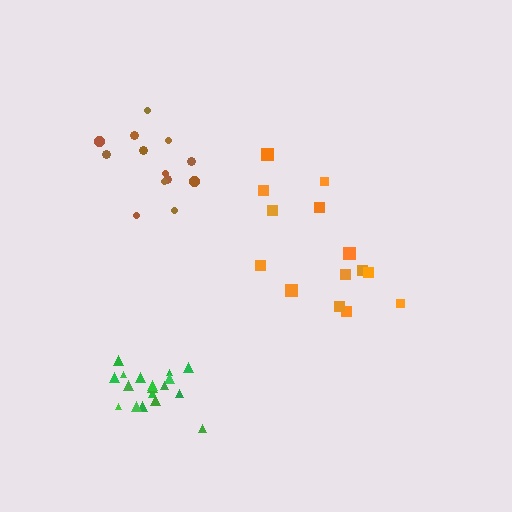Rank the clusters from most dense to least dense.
green, brown, orange.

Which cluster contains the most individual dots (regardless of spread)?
Green (19).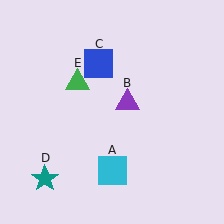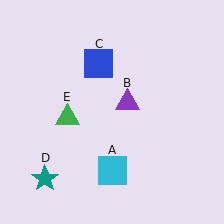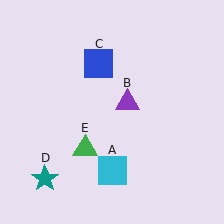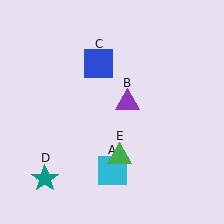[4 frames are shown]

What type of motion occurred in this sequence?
The green triangle (object E) rotated counterclockwise around the center of the scene.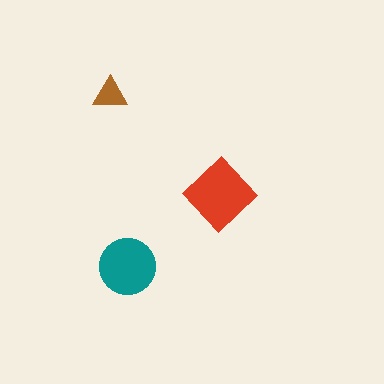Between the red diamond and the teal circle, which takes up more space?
The red diamond.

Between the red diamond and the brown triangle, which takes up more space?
The red diamond.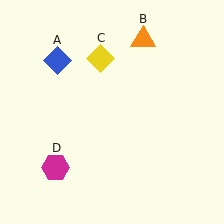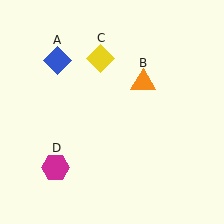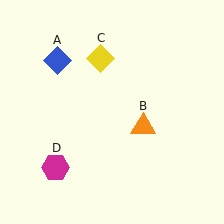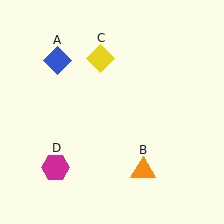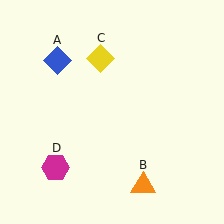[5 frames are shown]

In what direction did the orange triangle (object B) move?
The orange triangle (object B) moved down.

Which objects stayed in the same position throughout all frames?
Blue diamond (object A) and yellow diamond (object C) and magenta hexagon (object D) remained stationary.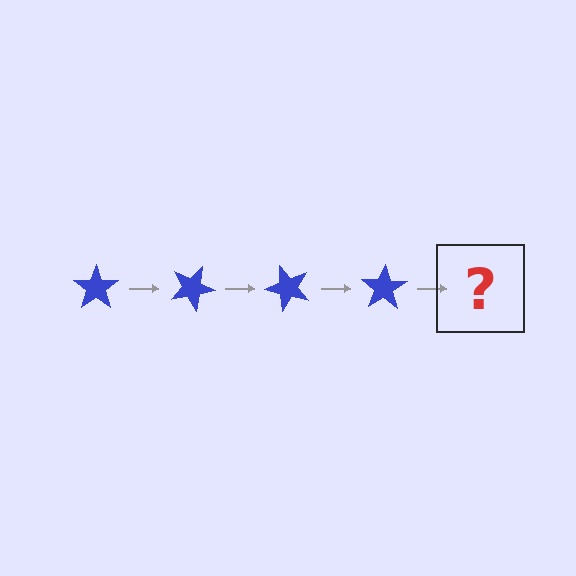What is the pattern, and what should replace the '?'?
The pattern is that the star rotates 25 degrees each step. The '?' should be a blue star rotated 100 degrees.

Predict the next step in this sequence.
The next step is a blue star rotated 100 degrees.